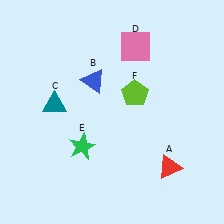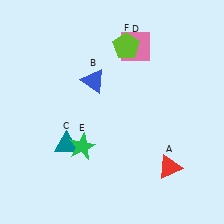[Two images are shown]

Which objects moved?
The objects that moved are: the teal triangle (C), the lime pentagon (F).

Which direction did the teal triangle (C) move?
The teal triangle (C) moved down.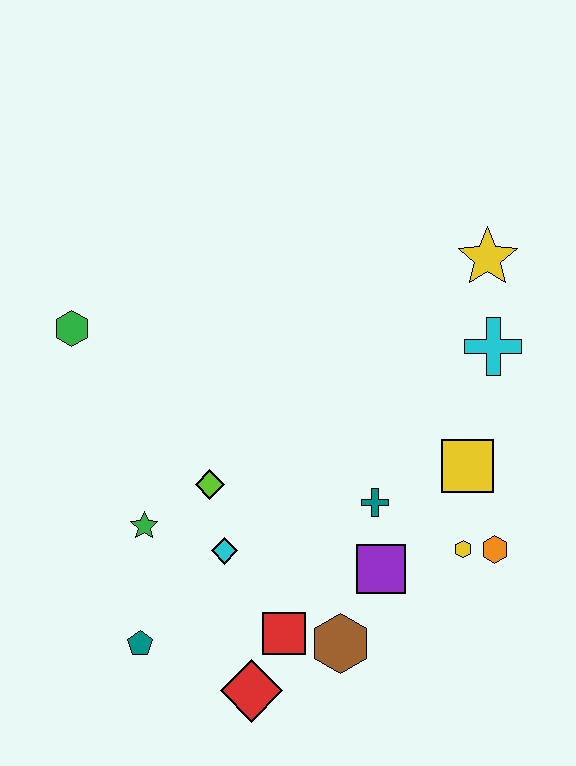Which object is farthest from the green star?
The yellow star is farthest from the green star.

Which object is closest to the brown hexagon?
The red square is closest to the brown hexagon.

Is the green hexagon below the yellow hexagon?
No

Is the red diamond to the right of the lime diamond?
Yes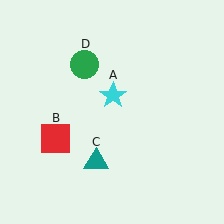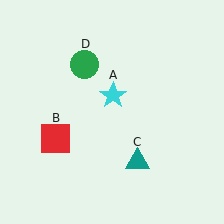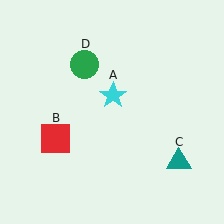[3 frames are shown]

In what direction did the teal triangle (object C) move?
The teal triangle (object C) moved right.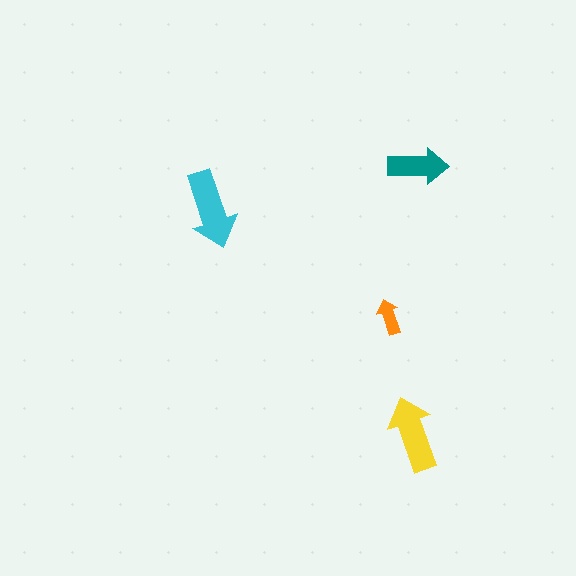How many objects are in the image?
There are 4 objects in the image.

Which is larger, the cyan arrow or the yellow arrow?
The cyan one.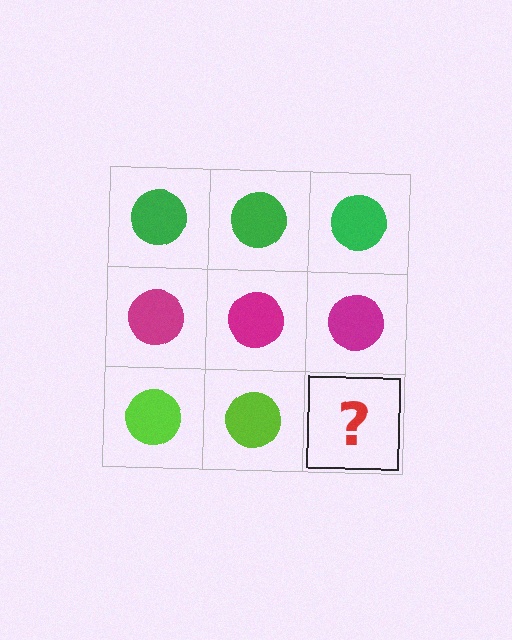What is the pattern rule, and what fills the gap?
The rule is that each row has a consistent color. The gap should be filled with a lime circle.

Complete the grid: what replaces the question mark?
The question mark should be replaced with a lime circle.